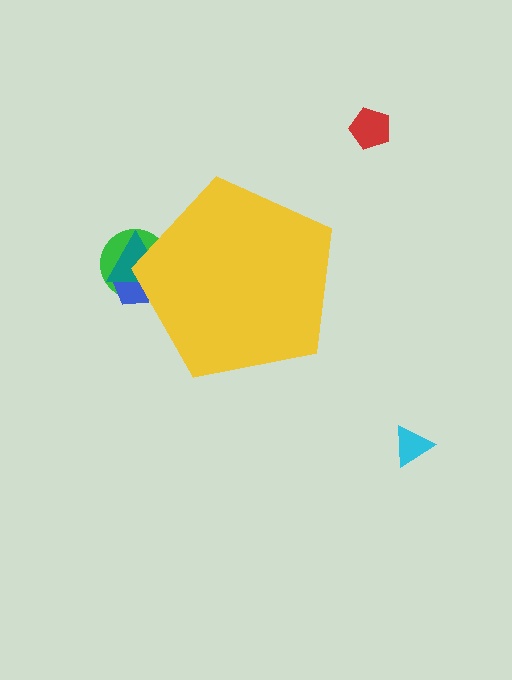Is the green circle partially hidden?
Yes, the green circle is partially hidden behind the yellow pentagon.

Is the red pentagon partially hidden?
No, the red pentagon is fully visible.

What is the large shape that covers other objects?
A yellow pentagon.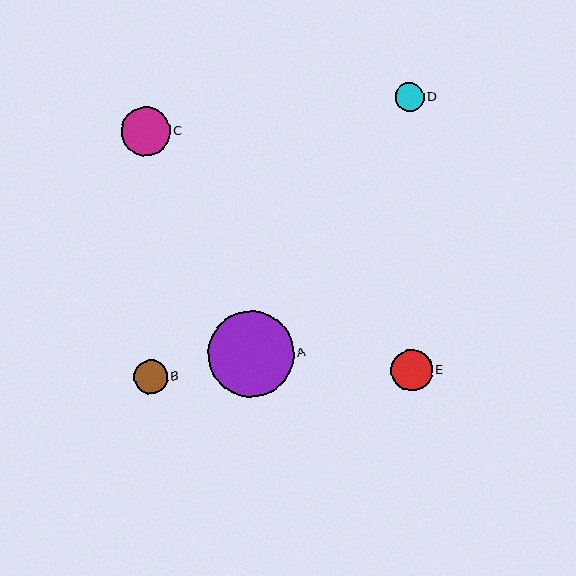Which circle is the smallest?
Circle D is the smallest with a size of approximately 29 pixels.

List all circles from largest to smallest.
From largest to smallest: A, C, E, B, D.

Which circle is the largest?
Circle A is the largest with a size of approximately 86 pixels.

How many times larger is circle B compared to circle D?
Circle B is approximately 1.2 times the size of circle D.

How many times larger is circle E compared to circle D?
Circle E is approximately 1.4 times the size of circle D.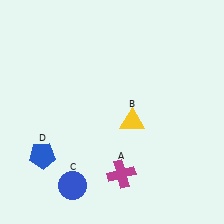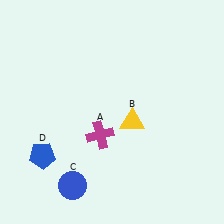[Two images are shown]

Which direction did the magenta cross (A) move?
The magenta cross (A) moved up.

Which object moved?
The magenta cross (A) moved up.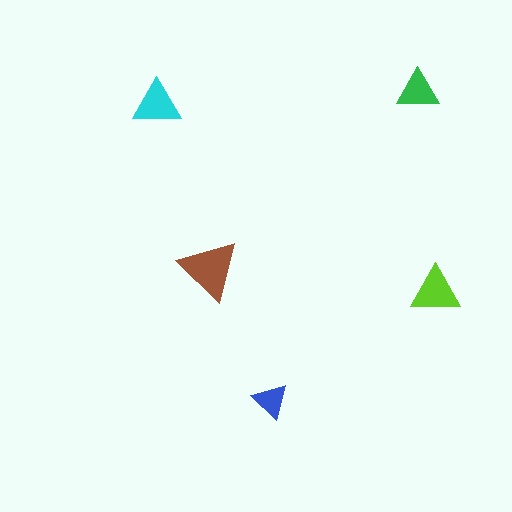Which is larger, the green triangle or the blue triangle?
The green one.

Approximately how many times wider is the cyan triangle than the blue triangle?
About 1.5 times wider.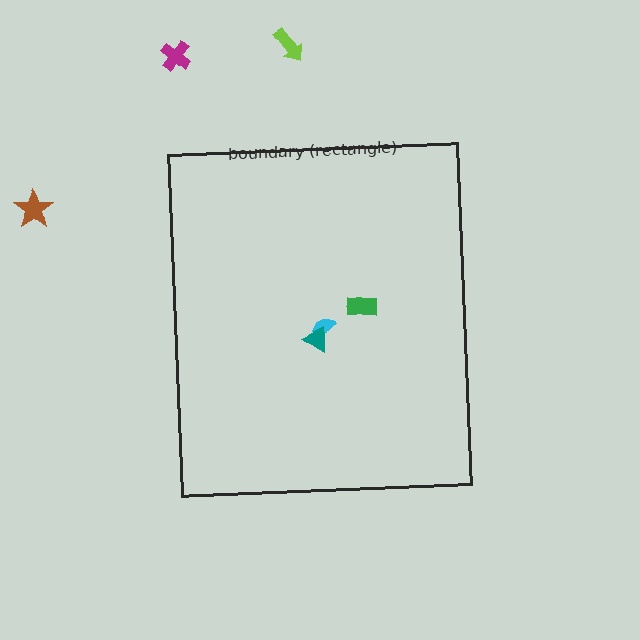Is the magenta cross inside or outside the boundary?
Outside.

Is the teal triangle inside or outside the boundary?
Inside.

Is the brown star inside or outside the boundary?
Outside.